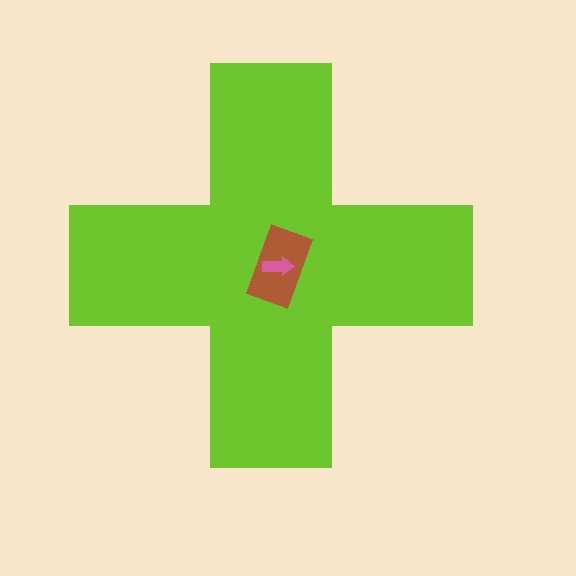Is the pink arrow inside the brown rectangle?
Yes.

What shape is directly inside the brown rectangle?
The pink arrow.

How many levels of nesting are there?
3.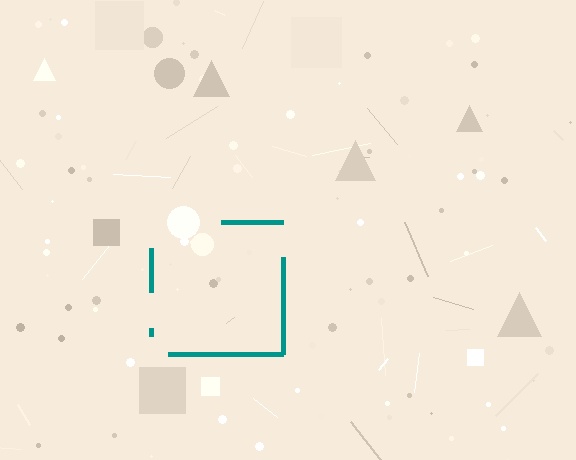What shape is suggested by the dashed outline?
The dashed outline suggests a square.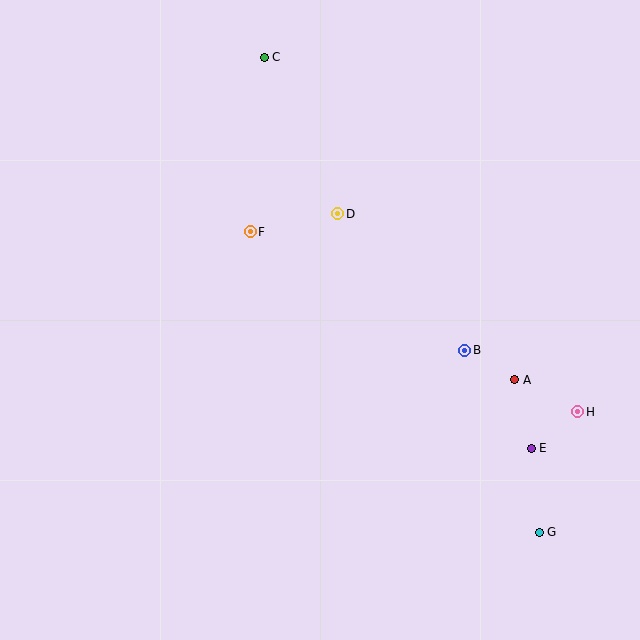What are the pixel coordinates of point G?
Point G is at (539, 532).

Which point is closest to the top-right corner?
Point D is closest to the top-right corner.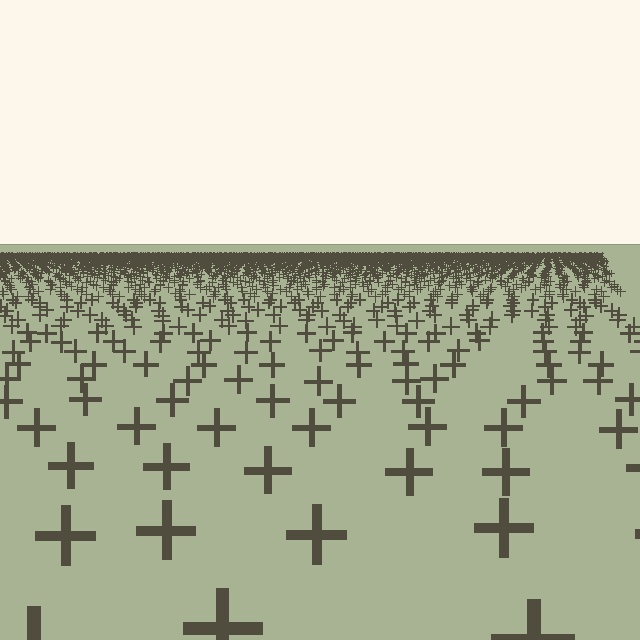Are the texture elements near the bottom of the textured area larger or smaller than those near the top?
Larger. Near the bottom, elements are closer to the viewer and appear at a bigger on-screen size.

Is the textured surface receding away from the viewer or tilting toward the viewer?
The surface is receding away from the viewer. Texture elements get smaller and denser toward the top.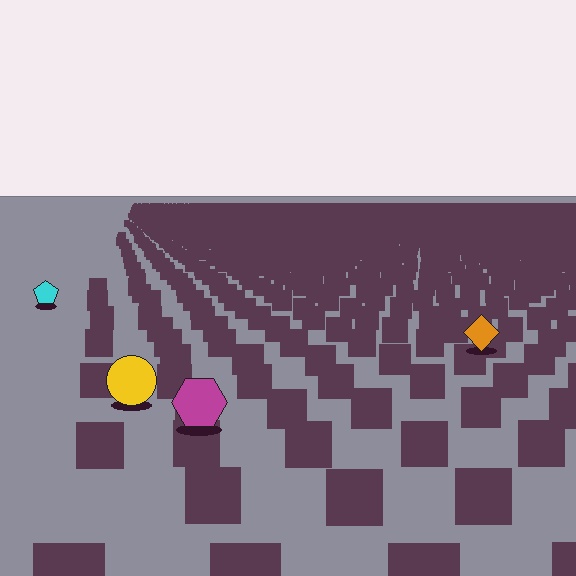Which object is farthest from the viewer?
The cyan pentagon is farthest from the viewer. It appears smaller and the ground texture around it is denser.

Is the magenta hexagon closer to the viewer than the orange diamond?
Yes. The magenta hexagon is closer — you can tell from the texture gradient: the ground texture is coarser near it.